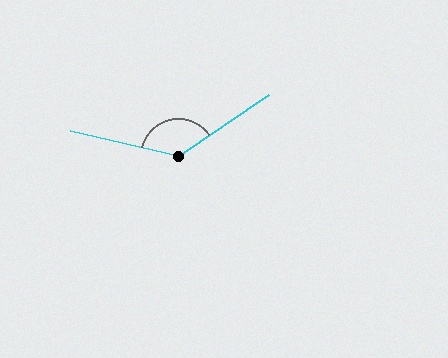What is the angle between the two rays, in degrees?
Approximately 132 degrees.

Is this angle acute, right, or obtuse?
It is obtuse.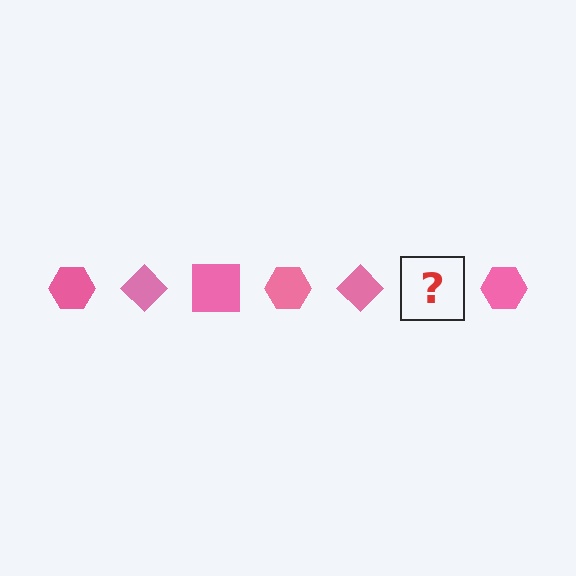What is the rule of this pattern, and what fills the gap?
The rule is that the pattern cycles through hexagon, diamond, square shapes in pink. The gap should be filled with a pink square.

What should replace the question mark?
The question mark should be replaced with a pink square.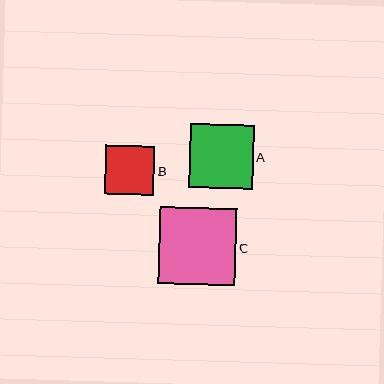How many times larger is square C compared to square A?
Square C is approximately 1.2 times the size of square A.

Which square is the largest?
Square C is the largest with a size of approximately 78 pixels.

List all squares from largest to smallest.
From largest to smallest: C, A, B.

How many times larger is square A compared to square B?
Square A is approximately 1.3 times the size of square B.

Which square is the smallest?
Square B is the smallest with a size of approximately 49 pixels.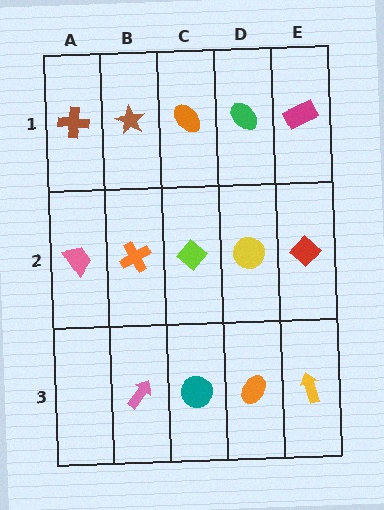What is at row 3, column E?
A yellow arrow.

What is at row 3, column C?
A teal circle.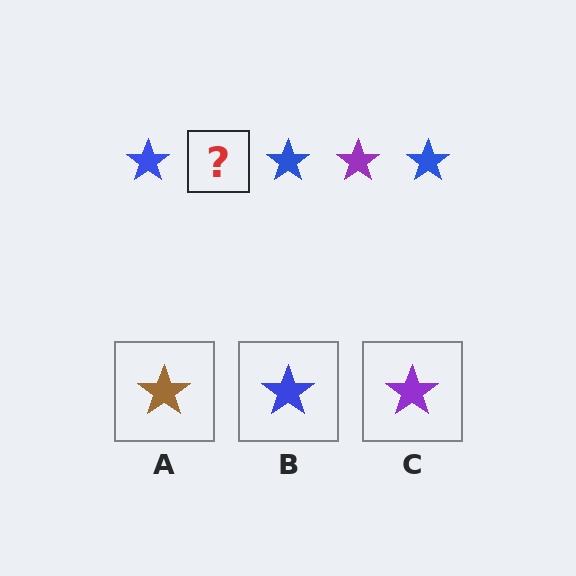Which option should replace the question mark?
Option C.